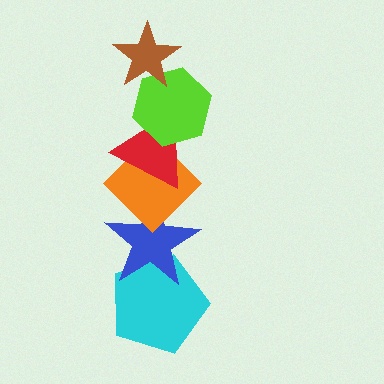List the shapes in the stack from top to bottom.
From top to bottom: the brown star, the lime hexagon, the red triangle, the orange diamond, the blue star, the cyan pentagon.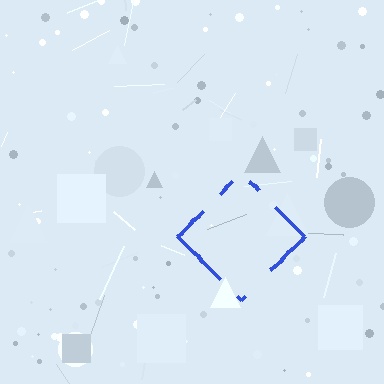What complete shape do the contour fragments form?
The contour fragments form a diamond.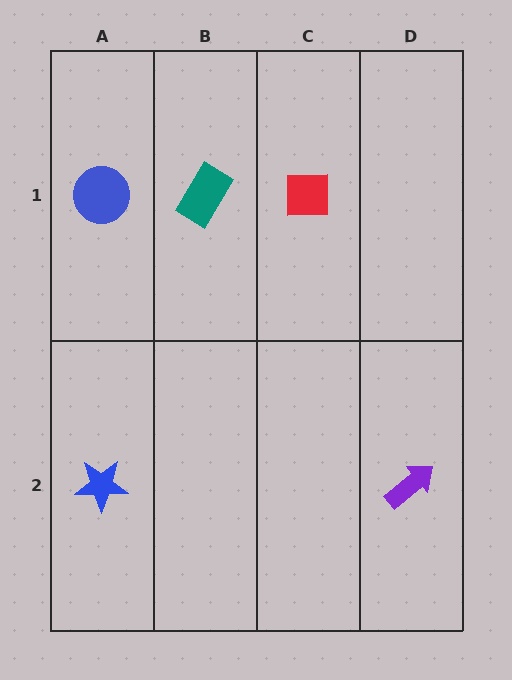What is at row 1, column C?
A red square.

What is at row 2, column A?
A blue star.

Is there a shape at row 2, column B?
No, that cell is empty.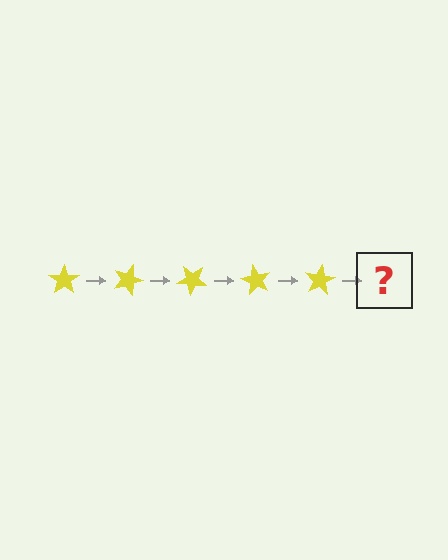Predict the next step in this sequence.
The next step is a yellow star rotated 100 degrees.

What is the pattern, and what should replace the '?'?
The pattern is that the star rotates 20 degrees each step. The '?' should be a yellow star rotated 100 degrees.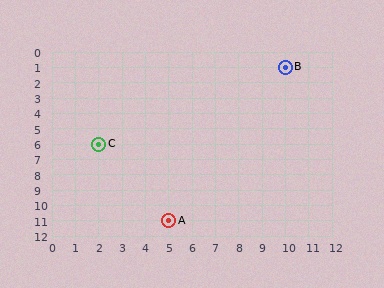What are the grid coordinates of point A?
Point A is at grid coordinates (5, 11).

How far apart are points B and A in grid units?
Points B and A are 5 columns and 10 rows apart (about 11.2 grid units diagonally).